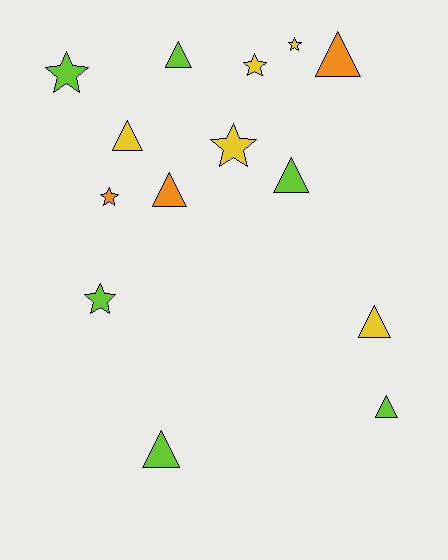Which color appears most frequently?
Lime, with 6 objects.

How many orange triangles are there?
There are 2 orange triangles.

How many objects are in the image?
There are 14 objects.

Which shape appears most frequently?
Triangle, with 8 objects.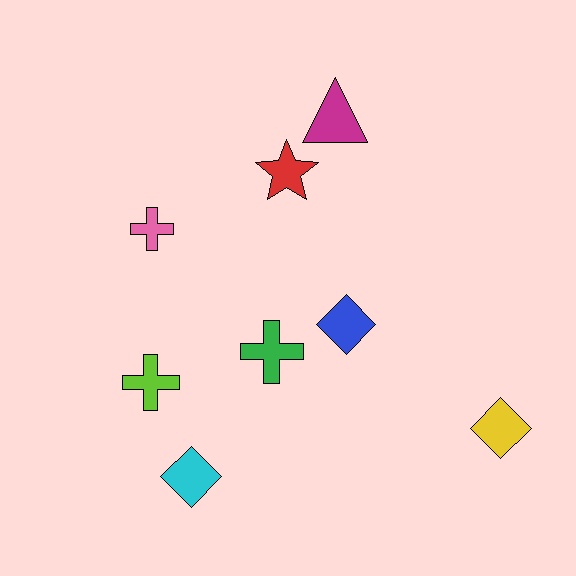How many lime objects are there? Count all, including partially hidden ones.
There is 1 lime object.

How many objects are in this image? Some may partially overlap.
There are 8 objects.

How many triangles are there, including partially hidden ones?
There is 1 triangle.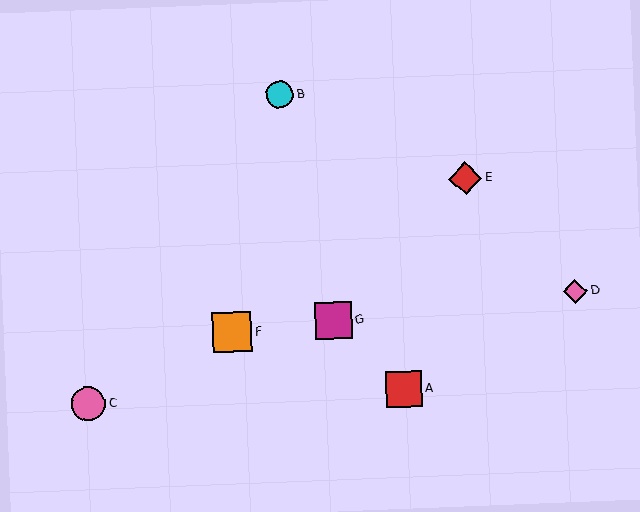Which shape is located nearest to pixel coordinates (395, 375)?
The red square (labeled A) at (404, 389) is nearest to that location.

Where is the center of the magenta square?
The center of the magenta square is at (334, 320).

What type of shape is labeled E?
Shape E is a red diamond.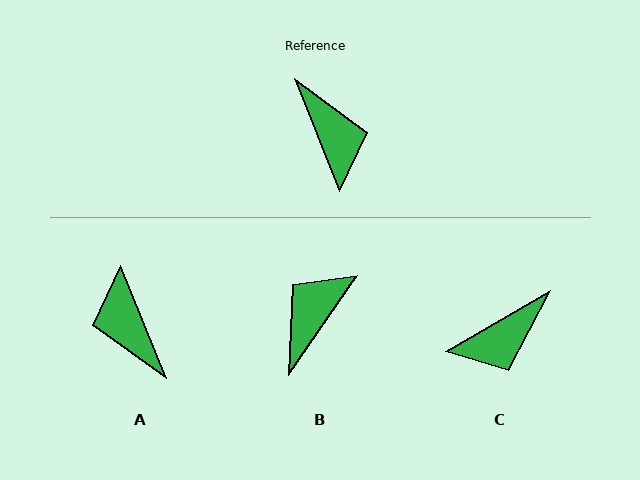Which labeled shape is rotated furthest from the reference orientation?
A, about 179 degrees away.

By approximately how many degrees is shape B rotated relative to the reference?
Approximately 124 degrees counter-clockwise.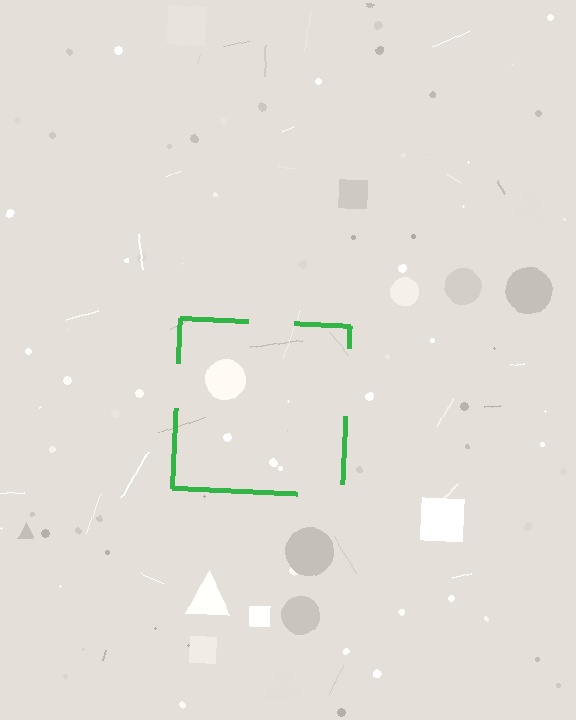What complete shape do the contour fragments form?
The contour fragments form a square.